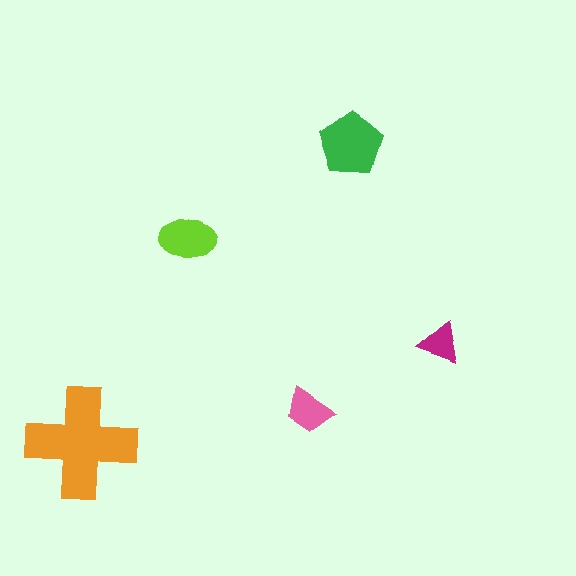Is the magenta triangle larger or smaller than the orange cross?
Smaller.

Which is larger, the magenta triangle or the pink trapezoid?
The pink trapezoid.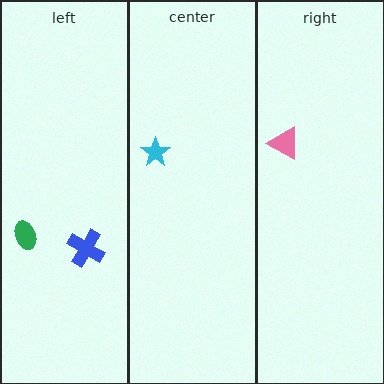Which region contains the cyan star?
The center region.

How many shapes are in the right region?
1.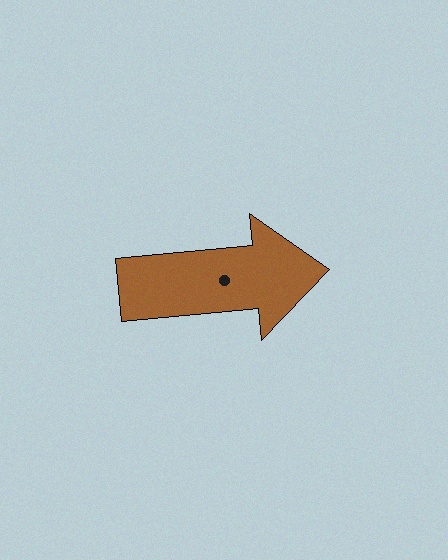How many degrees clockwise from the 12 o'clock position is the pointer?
Approximately 84 degrees.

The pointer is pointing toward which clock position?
Roughly 3 o'clock.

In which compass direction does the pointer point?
East.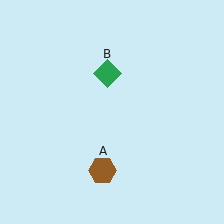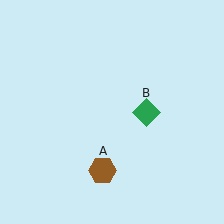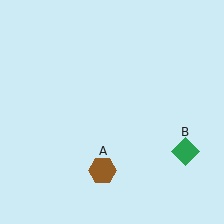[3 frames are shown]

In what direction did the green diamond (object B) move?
The green diamond (object B) moved down and to the right.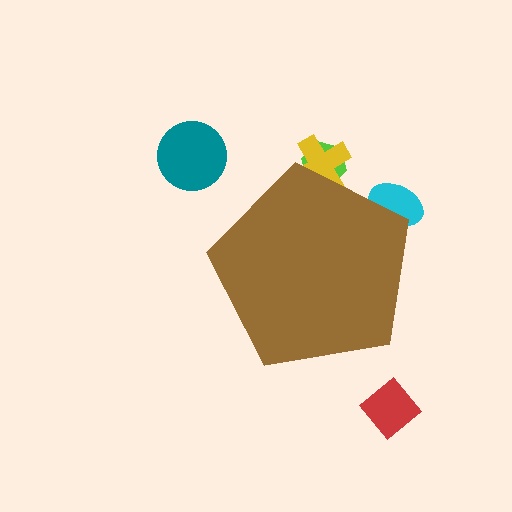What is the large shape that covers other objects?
A brown pentagon.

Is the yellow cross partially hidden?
Yes, the yellow cross is partially hidden behind the brown pentagon.